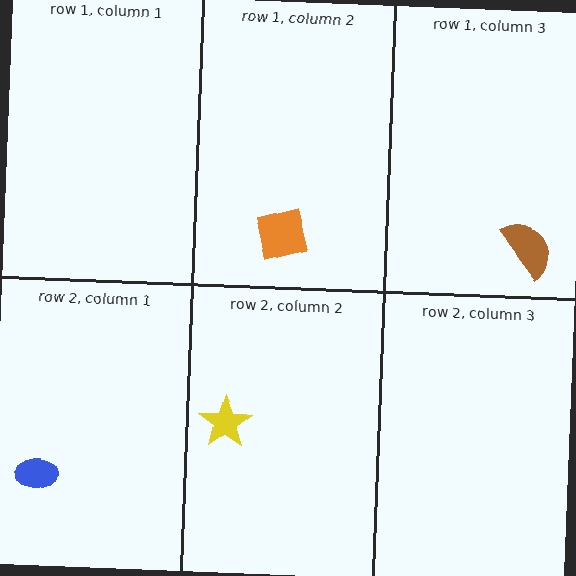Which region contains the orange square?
The row 1, column 2 region.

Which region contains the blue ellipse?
The row 2, column 1 region.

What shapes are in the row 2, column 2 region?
The yellow star.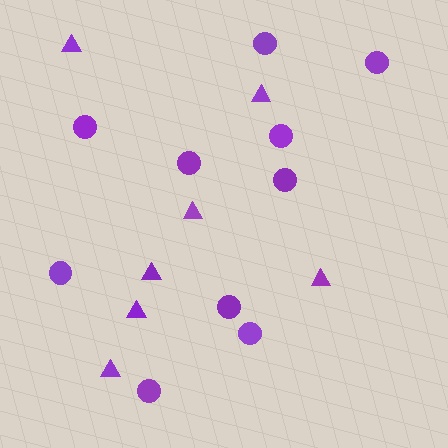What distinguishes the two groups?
There are 2 groups: one group of triangles (7) and one group of circles (10).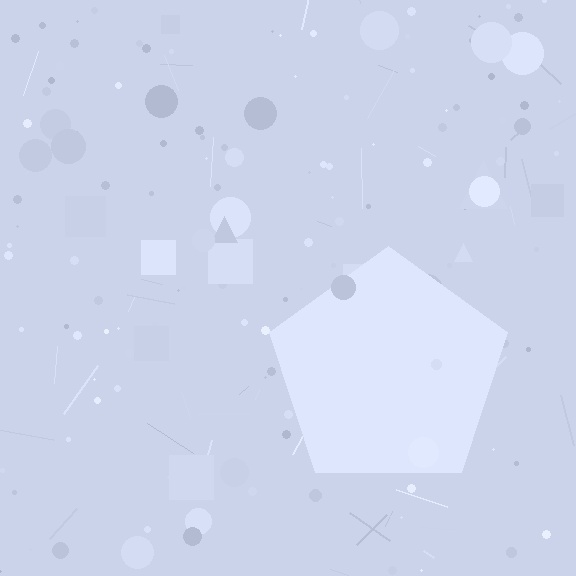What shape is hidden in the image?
A pentagon is hidden in the image.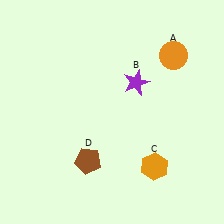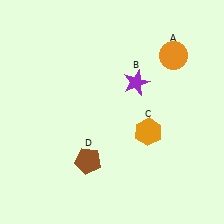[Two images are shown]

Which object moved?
The orange hexagon (C) moved up.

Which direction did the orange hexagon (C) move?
The orange hexagon (C) moved up.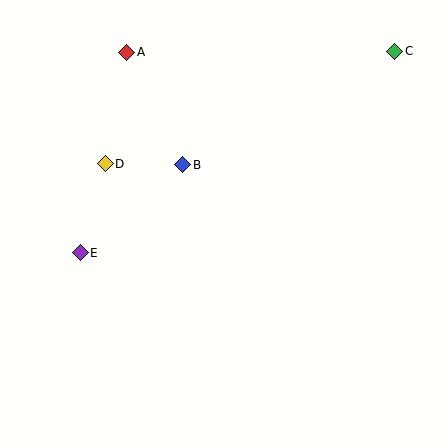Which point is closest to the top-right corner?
Point C is closest to the top-right corner.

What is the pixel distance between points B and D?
The distance between B and D is 77 pixels.